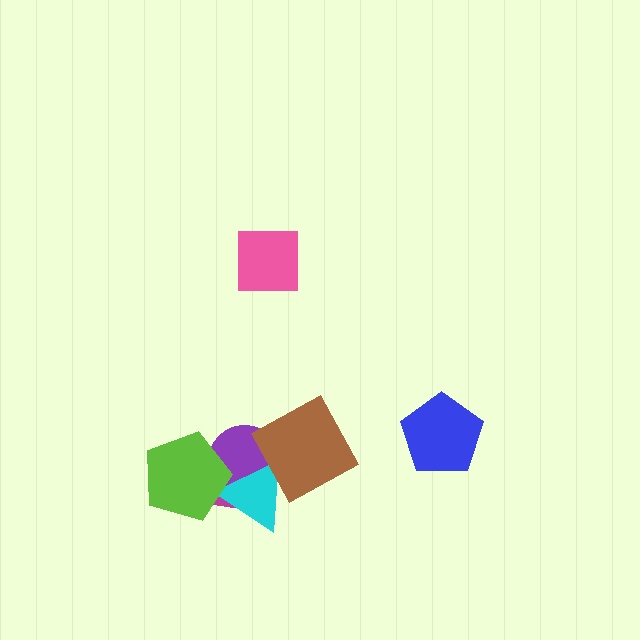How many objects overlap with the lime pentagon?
3 objects overlap with the lime pentagon.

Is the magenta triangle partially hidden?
Yes, it is partially covered by another shape.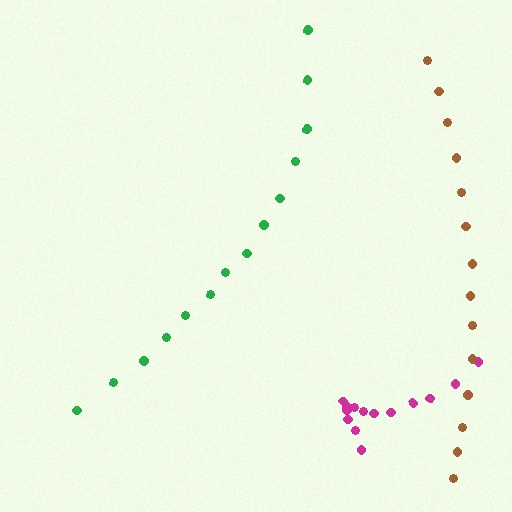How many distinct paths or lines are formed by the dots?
There are 3 distinct paths.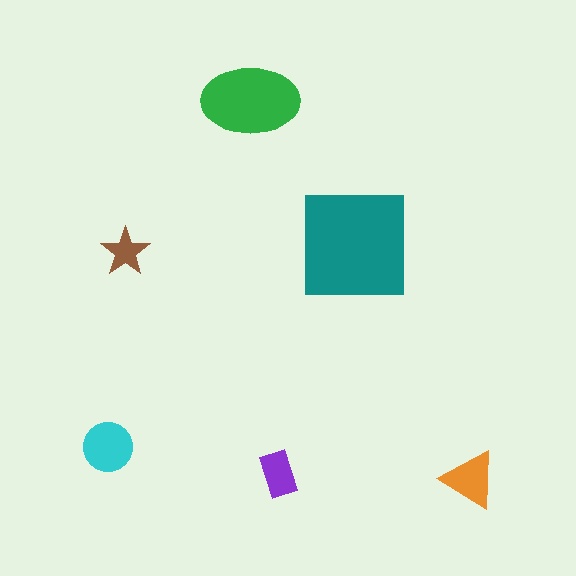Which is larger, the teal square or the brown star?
The teal square.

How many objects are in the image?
There are 6 objects in the image.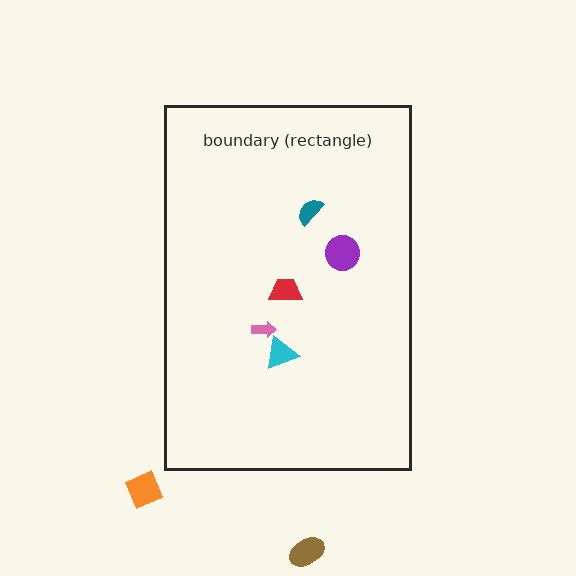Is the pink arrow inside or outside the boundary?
Inside.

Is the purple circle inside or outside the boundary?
Inside.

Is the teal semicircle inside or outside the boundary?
Inside.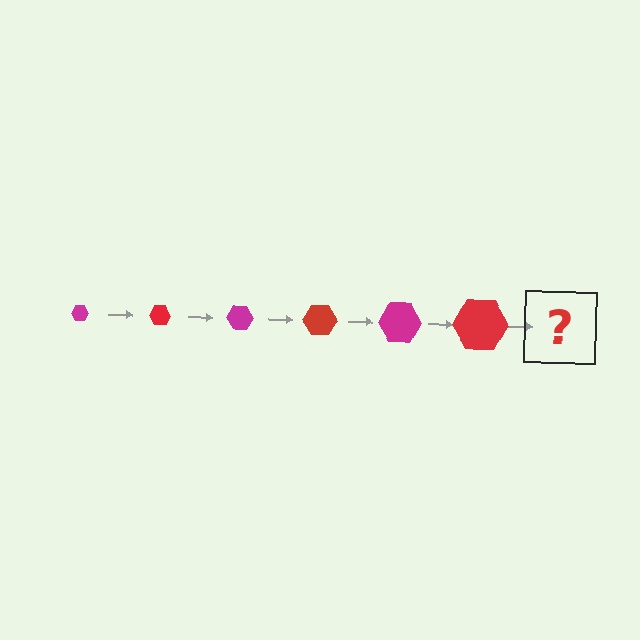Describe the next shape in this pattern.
It should be a magenta hexagon, larger than the previous one.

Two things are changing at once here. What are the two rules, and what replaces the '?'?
The two rules are that the hexagon grows larger each step and the color cycles through magenta and red. The '?' should be a magenta hexagon, larger than the previous one.